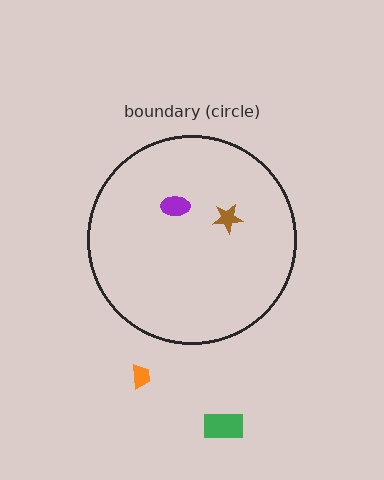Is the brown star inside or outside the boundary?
Inside.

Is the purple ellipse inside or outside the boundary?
Inside.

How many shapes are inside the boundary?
2 inside, 2 outside.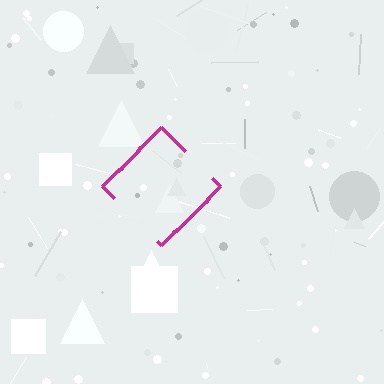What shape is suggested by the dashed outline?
The dashed outline suggests a diamond.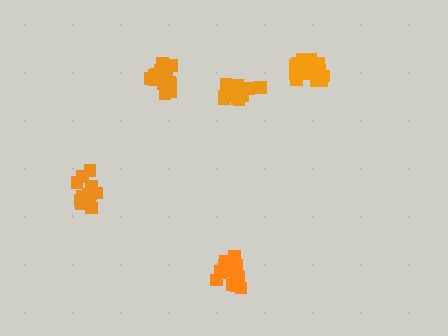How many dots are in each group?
Group 1: 15 dots, Group 2: 14 dots, Group 3: 20 dots, Group 4: 17 dots, Group 5: 17 dots (83 total).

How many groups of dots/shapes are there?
There are 5 groups.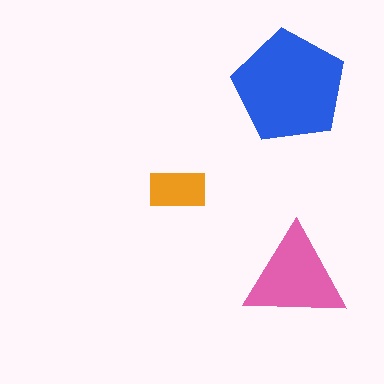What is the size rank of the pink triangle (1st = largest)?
2nd.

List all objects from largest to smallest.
The blue pentagon, the pink triangle, the orange rectangle.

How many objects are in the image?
There are 3 objects in the image.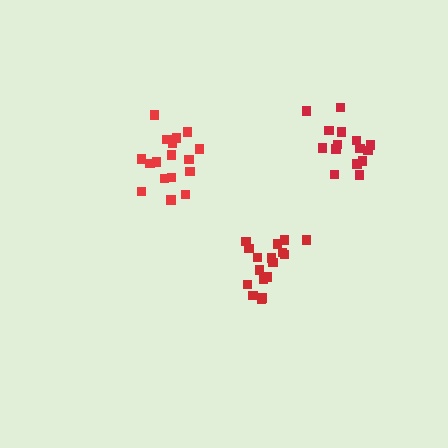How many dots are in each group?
Group 1: 15 dots, Group 2: 17 dots, Group 3: 17 dots (49 total).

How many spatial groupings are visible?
There are 3 spatial groupings.